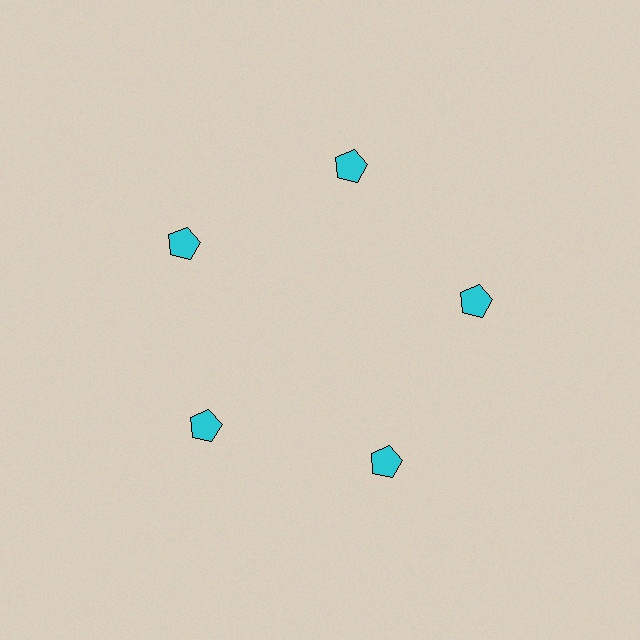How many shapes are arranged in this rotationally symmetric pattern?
There are 5 shapes, arranged in 5 groups of 1.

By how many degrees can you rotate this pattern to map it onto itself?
The pattern maps onto itself every 72 degrees of rotation.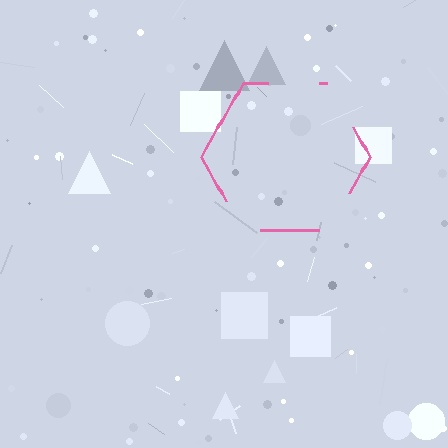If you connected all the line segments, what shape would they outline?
They would outline a hexagon.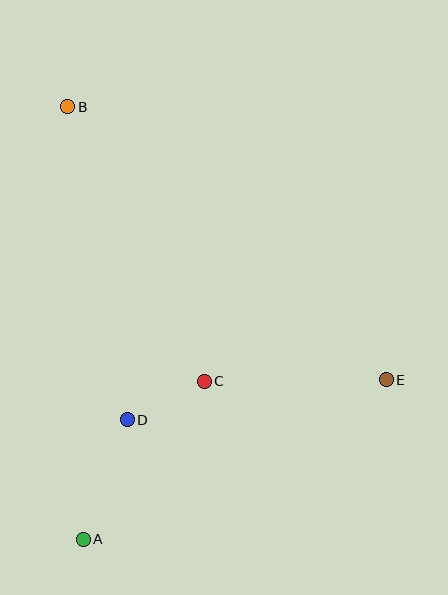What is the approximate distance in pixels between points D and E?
The distance between D and E is approximately 262 pixels.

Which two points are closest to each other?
Points C and D are closest to each other.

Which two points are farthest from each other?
Points A and B are farthest from each other.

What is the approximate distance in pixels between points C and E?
The distance between C and E is approximately 182 pixels.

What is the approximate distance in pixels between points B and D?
The distance between B and D is approximately 318 pixels.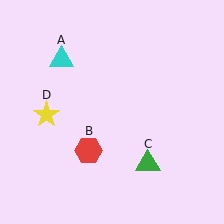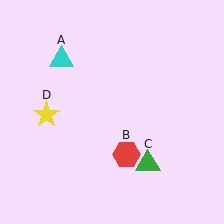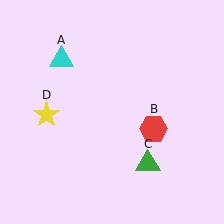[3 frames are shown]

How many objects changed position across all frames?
1 object changed position: red hexagon (object B).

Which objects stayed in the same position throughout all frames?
Cyan triangle (object A) and green triangle (object C) and yellow star (object D) remained stationary.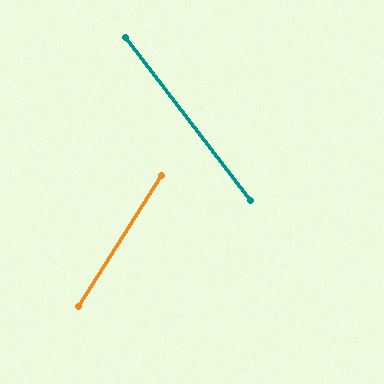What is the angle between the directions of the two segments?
Approximately 69 degrees.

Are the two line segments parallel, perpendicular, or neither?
Neither parallel nor perpendicular — they differ by about 69°.